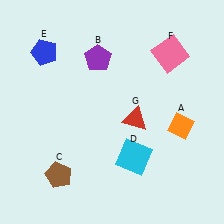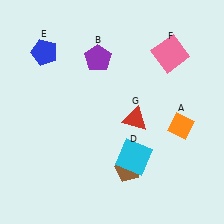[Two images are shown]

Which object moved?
The brown pentagon (C) moved right.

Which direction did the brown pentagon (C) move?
The brown pentagon (C) moved right.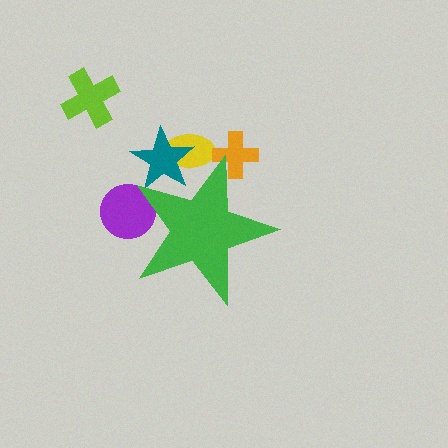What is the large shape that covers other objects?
A green star.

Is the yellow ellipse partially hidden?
Yes, the yellow ellipse is partially hidden behind the green star.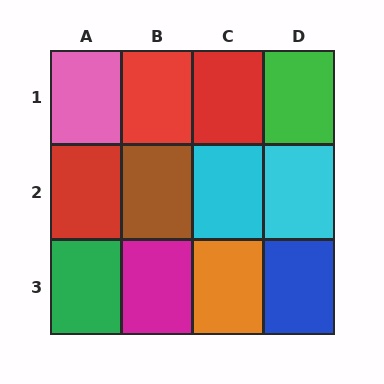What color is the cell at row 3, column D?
Blue.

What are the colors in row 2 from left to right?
Red, brown, cyan, cyan.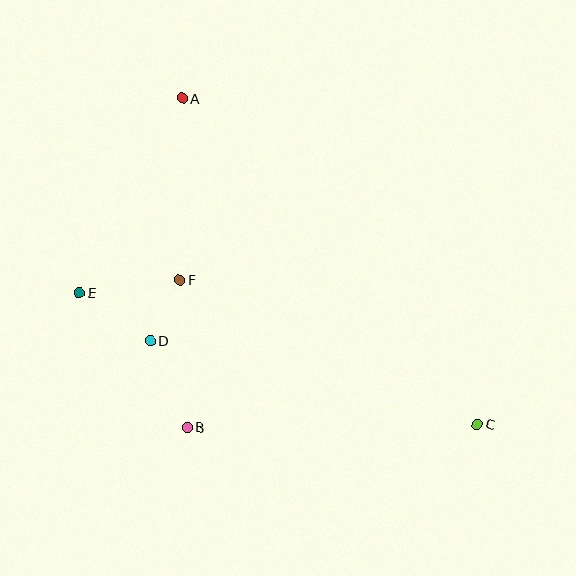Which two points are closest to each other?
Points D and F are closest to each other.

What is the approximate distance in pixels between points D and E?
The distance between D and E is approximately 85 pixels.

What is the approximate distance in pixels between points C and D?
The distance between C and D is approximately 338 pixels.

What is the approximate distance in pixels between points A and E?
The distance between A and E is approximately 220 pixels.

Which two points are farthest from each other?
Points A and C are farthest from each other.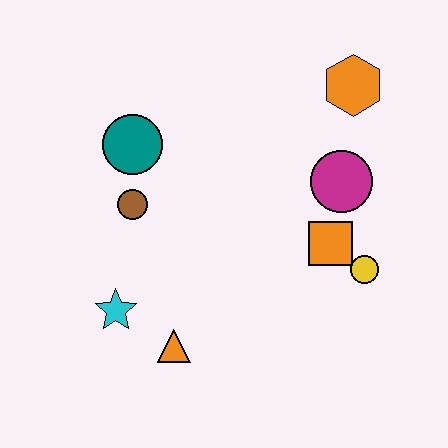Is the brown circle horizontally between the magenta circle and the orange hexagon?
No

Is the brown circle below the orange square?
No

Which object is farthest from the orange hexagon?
The cyan star is farthest from the orange hexagon.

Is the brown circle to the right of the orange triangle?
No